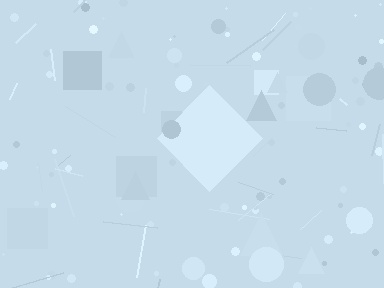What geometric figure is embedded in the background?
A diamond is embedded in the background.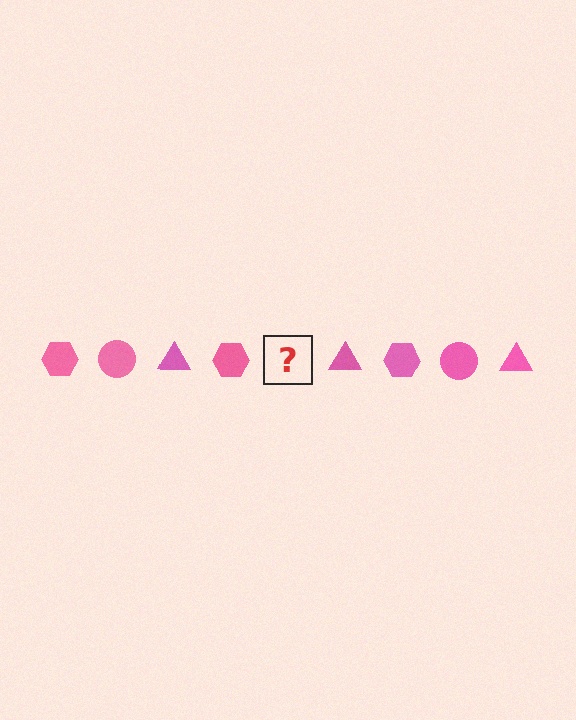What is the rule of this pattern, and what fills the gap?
The rule is that the pattern cycles through hexagon, circle, triangle shapes in pink. The gap should be filled with a pink circle.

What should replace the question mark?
The question mark should be replaced with a pink circle.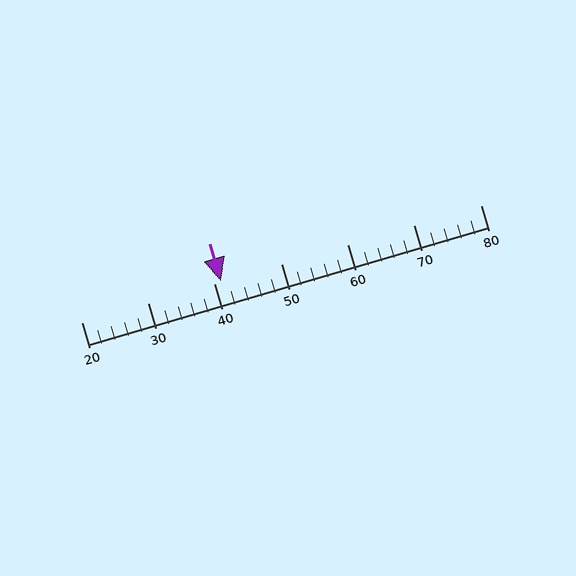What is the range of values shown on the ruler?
The ruler shows values from 20 to 80.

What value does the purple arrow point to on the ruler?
The purple arrow points to approximately 41.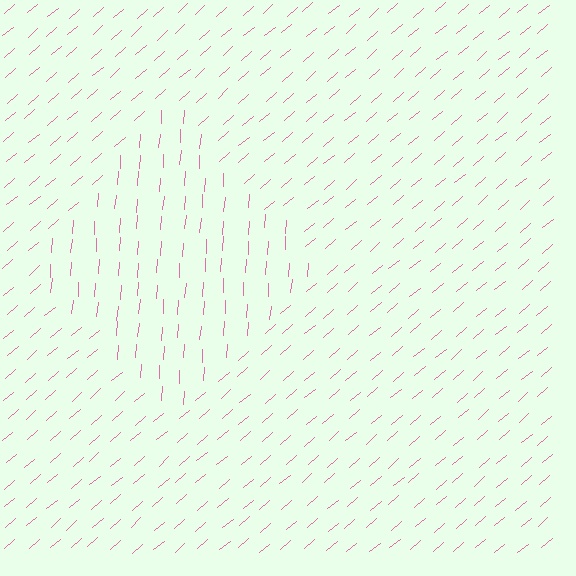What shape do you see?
I see a diamond.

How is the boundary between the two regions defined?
The boundary is defined purely by a change in line orientation (approximately 45 degrees difference). All lines are the same color and thickness.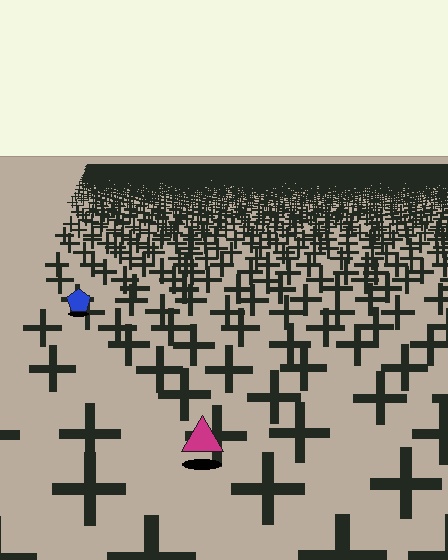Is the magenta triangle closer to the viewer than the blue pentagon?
Yes. The magenta triangle is closer — you can tell from the texture gradient: the ground texture is coarser near it.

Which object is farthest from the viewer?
The blue pentagon is farthest from the viewer. It appears smaller and the ground texture around it is denser.